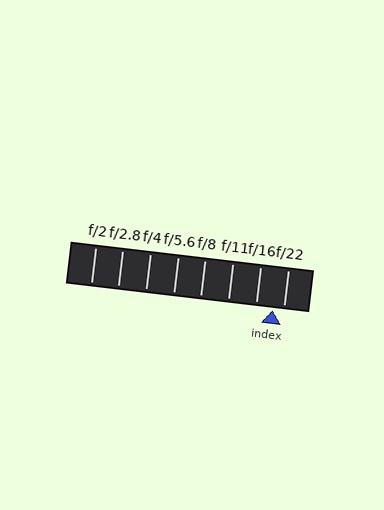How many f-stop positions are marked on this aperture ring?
There are 8 f-stop positions marked.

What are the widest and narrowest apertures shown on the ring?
The widest aperture shown is f/2 and the narrowest is f/22.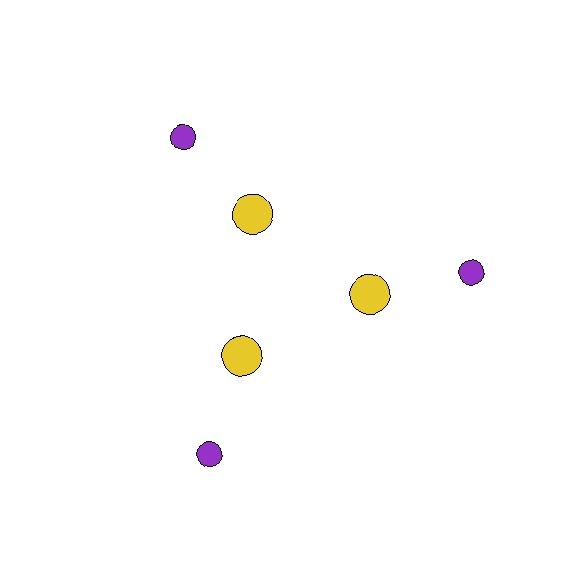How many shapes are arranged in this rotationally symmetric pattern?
There are 6 shapes, arranged in 3 groups of 2.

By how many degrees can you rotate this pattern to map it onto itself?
The pattern maps onto itself every 120 degrees of rotation.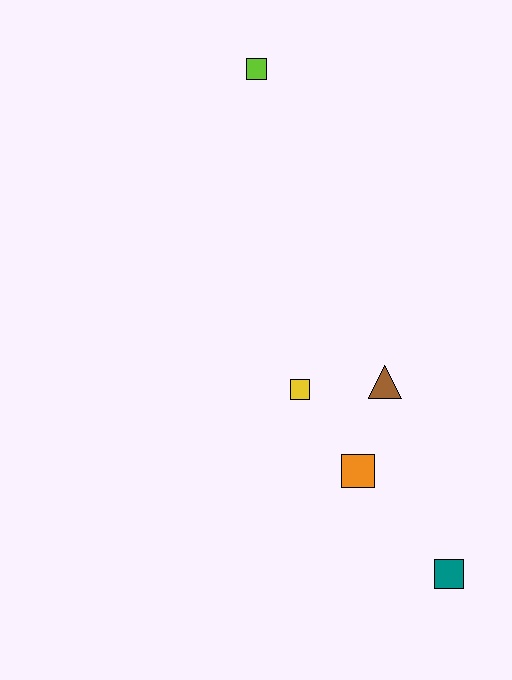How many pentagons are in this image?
There are no pentagons.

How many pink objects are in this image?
There are no pink objects.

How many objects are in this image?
There are 5 objects.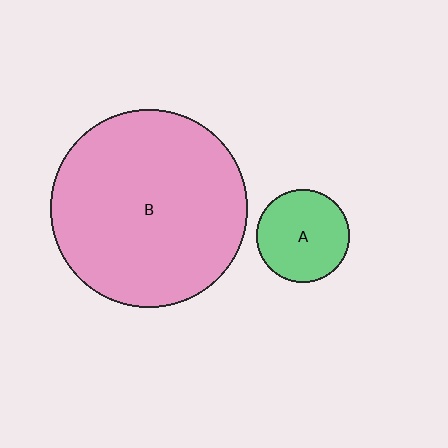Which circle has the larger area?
Circle B (pink).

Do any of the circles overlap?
No, none of the circles overlap.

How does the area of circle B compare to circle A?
Approximately 4.5 times.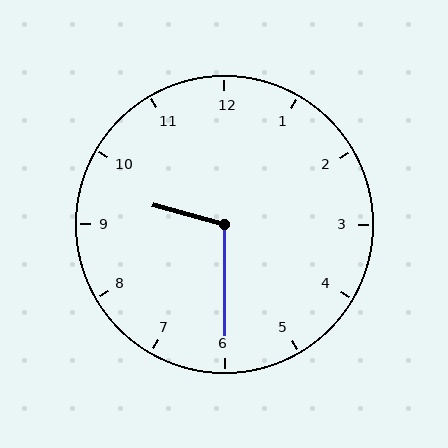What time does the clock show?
9:30.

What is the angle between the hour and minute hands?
Approximately 105 degrees.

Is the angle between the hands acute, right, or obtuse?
It is obtuse.